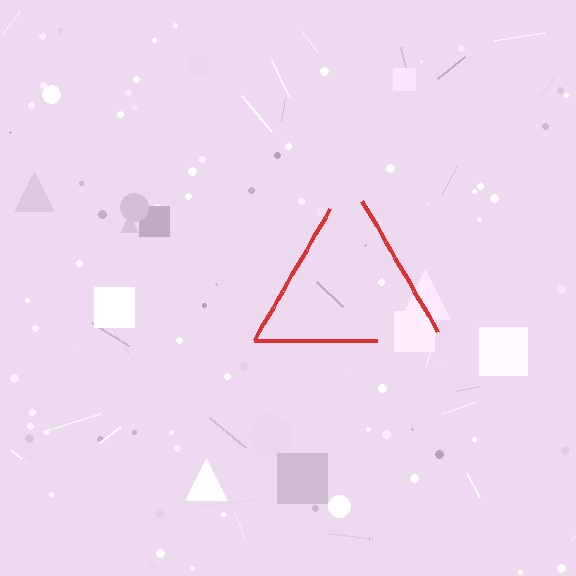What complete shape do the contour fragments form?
The contour fragments form a triangle.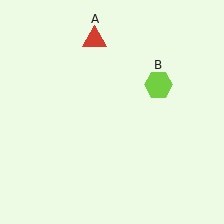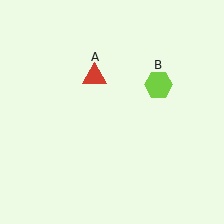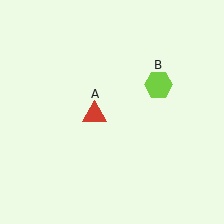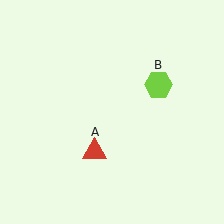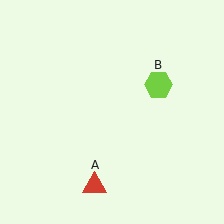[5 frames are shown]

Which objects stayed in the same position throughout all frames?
Lime hexagon (object B) remained stationary.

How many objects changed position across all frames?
1 object changed position: red triangle (object A).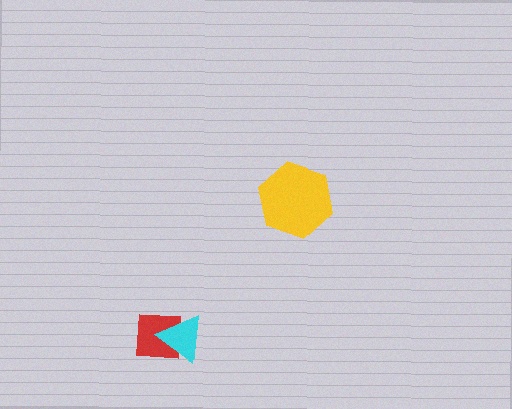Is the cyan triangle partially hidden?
No, no other shape covers it.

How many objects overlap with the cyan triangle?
1 object overlaps with the cyan triangle.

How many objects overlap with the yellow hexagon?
0 objects overlap with the yellow hexagon.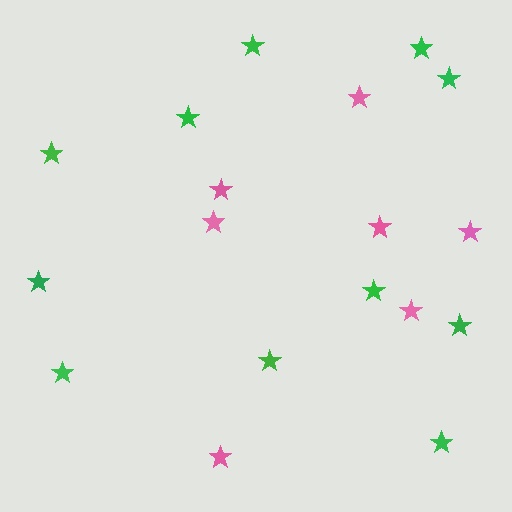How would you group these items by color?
There are 2 groups: one group of green stars (11) and one group of pink stars (7).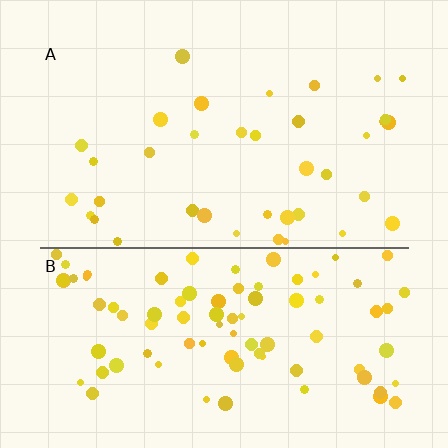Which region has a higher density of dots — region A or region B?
B (the bottom).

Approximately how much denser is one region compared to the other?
Approximately 2.3× — region B over region A.